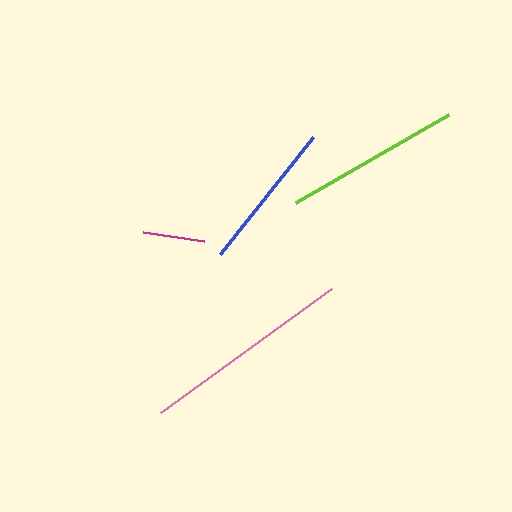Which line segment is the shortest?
The magenta line is the shortest at approximately 62 pixels.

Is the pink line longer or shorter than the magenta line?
The pink line is longer than the magenta line.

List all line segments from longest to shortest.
From longest to shortest: pink, lime, blue, magenta.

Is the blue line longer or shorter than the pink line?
The pink line is longer than the blue line.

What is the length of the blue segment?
The blue segment is approximately 149 pixels long.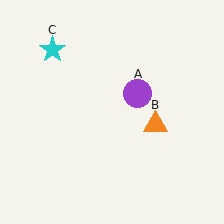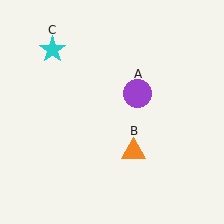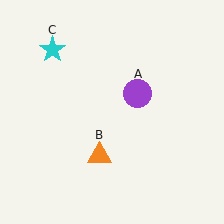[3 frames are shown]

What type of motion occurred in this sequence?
The orange triangle (object B) rotated clockwise around the center of the scene.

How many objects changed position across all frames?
1 object changed position: orange triangle (object B).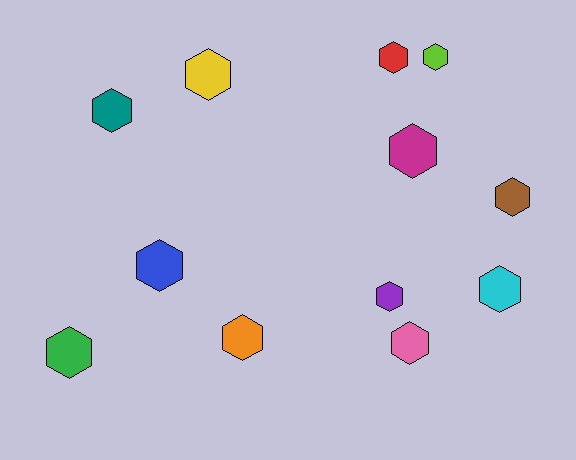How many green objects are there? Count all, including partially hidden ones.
There is 1 green object.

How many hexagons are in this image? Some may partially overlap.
There are 12 hexagons.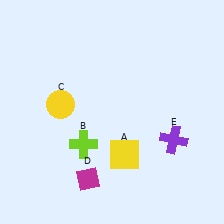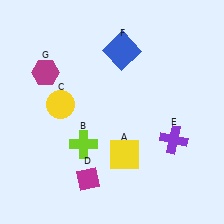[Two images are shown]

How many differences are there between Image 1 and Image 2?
There are 2 differences between the two images.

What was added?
A blue square (F), a magenta hexagon (G) were added in Image 2.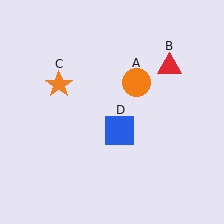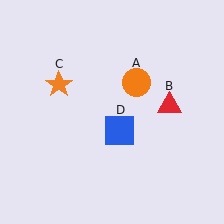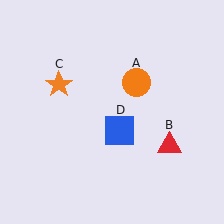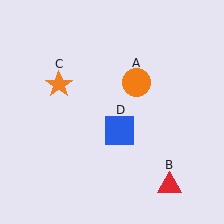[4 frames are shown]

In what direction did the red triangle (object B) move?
The red triangle (object B) moved down.